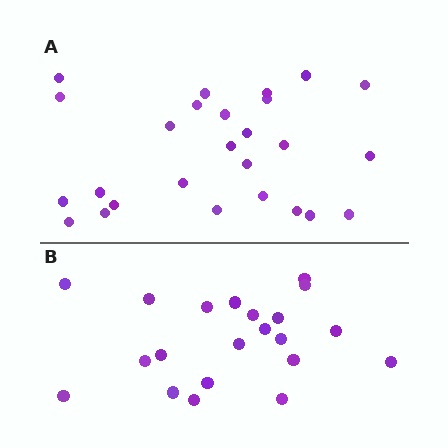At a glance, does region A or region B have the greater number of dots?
Region A (the top region) has more dots.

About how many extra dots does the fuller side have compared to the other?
Region A has about 5 more dots than region B.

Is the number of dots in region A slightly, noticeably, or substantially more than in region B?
Region A has only slightly more — the two regions are fairly close. The ratio is roughly 1.2 to 1.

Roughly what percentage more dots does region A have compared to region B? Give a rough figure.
About 25% more.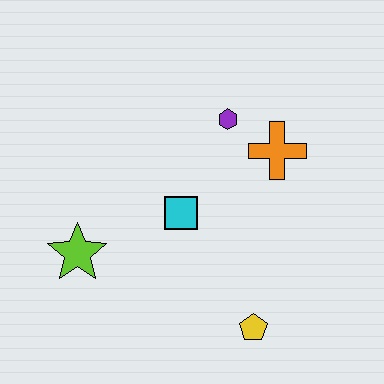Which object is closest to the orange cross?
The purple hexagon is closest to the orange cross.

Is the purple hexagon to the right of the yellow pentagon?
No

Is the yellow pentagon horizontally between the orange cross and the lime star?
Yes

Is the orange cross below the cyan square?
No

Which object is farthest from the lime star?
The orange cross is farthest from the lime star.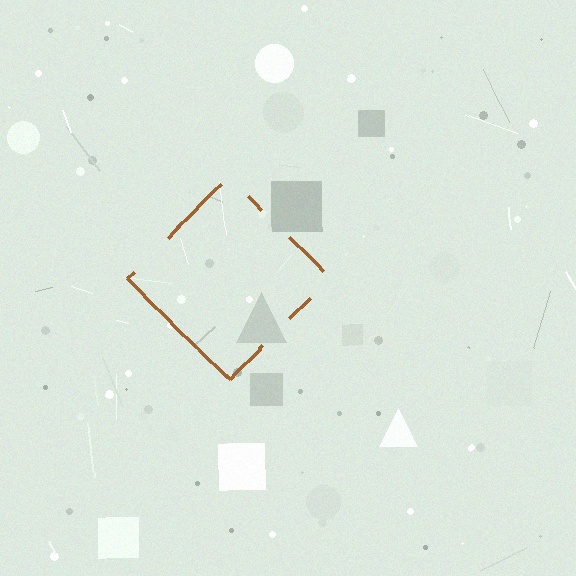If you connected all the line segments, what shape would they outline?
They would outline a diamond.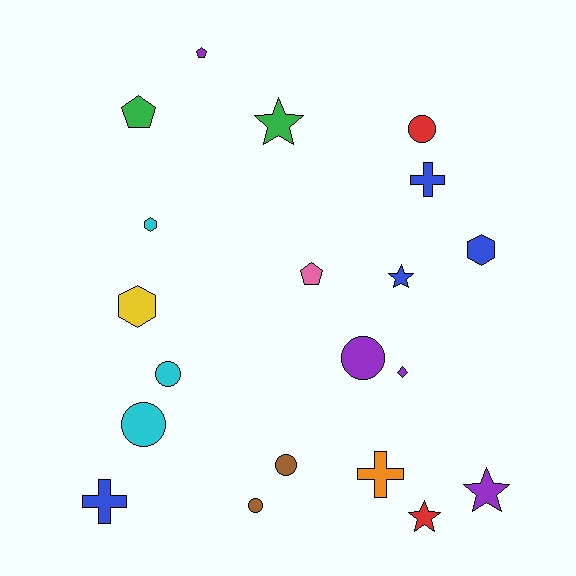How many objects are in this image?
There are 20 objects.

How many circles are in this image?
There are 6 circles.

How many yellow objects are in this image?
There is 1 yellow object.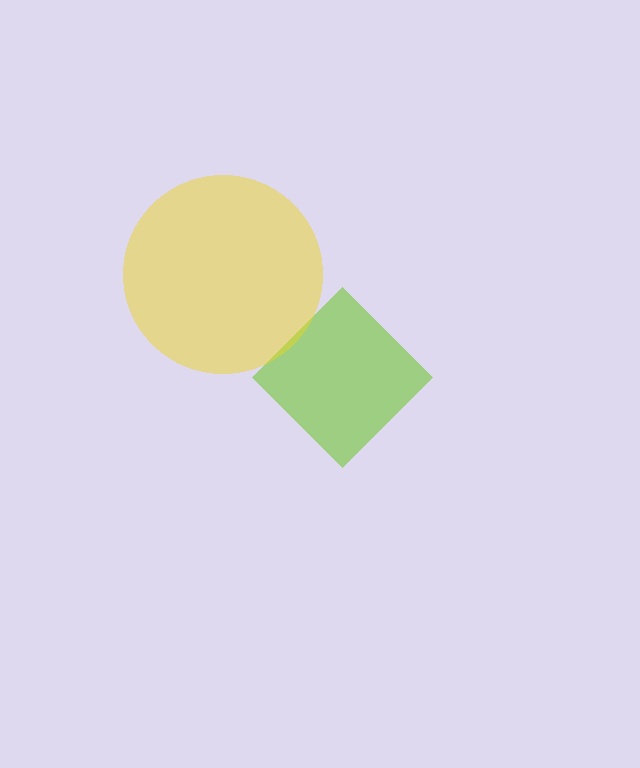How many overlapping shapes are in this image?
There are 2 overlapping shapes in the image.